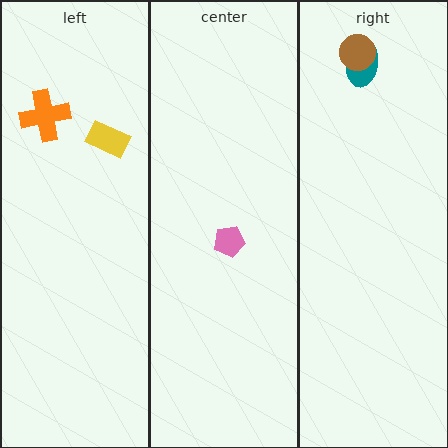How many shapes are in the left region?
2.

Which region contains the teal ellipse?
The right region.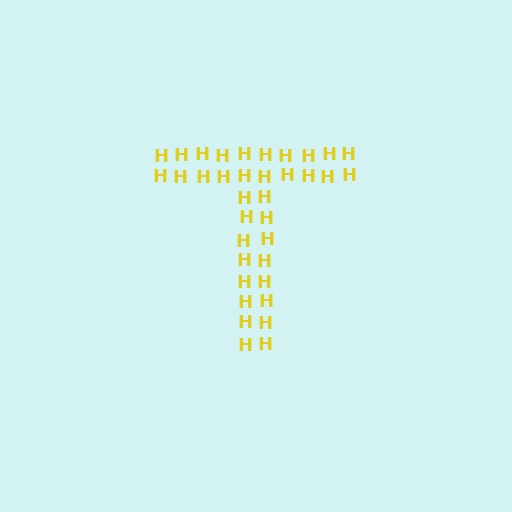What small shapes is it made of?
It is made of small letter H's.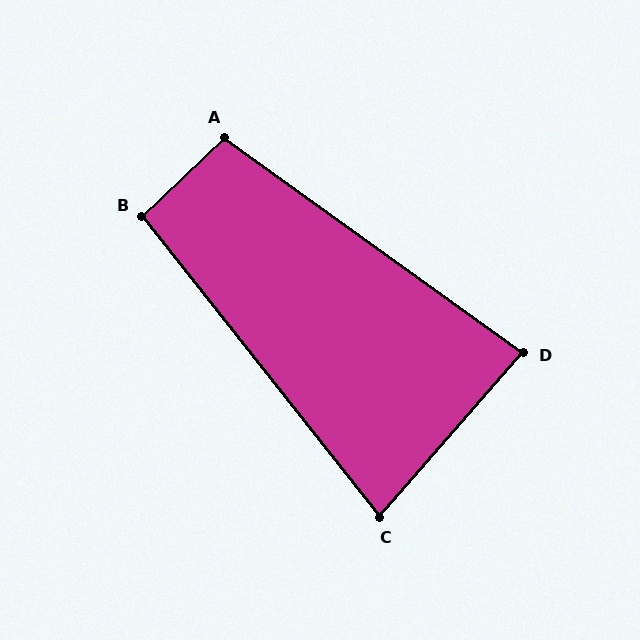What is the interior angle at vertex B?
Approximately 95 degrees (obtuse).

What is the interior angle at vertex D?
Approximately 85 degrees (acute).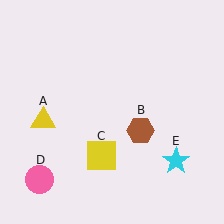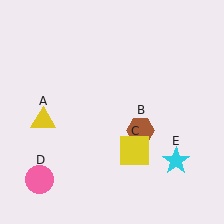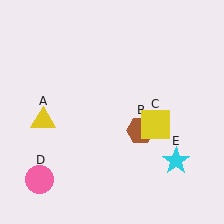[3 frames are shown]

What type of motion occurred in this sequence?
The yellow square (object C) rotated counterclockwise around the center of the scene.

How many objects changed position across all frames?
1 object changed position: yellow square (object C).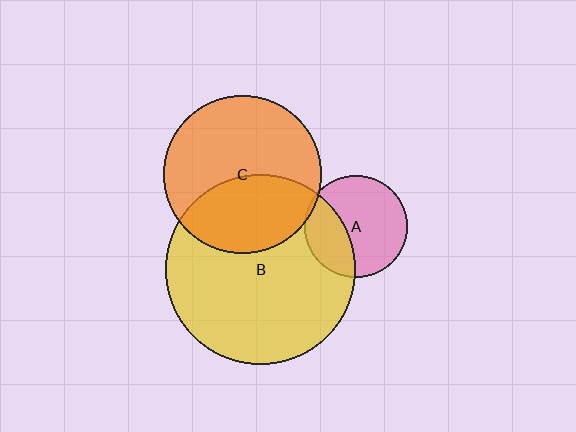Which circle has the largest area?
Circle B (yellow).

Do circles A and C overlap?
Yes.